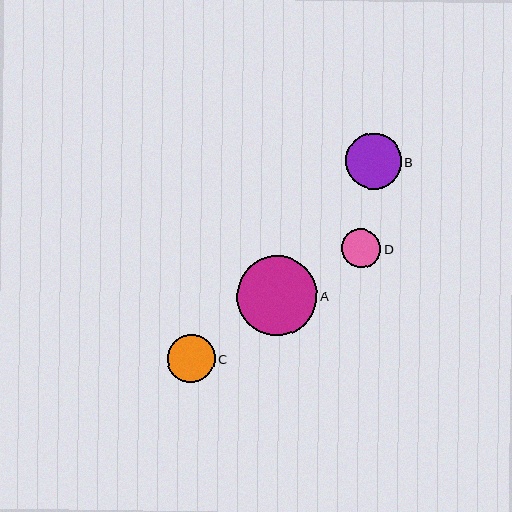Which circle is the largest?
Circle A is the largest with a size of approximately 80 pixels.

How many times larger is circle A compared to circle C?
Circle A is approximately 1.7 times the size of circle C.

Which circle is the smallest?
Circle D is the smallest with a size of approximately 39 pixels.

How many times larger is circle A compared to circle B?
Circle A is approximately 1.4 times the size of circle B.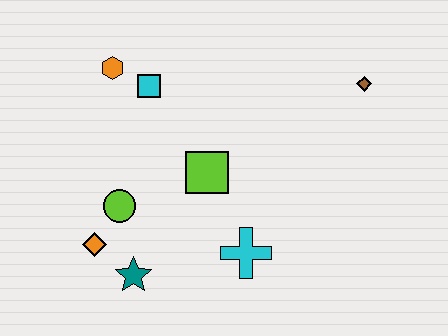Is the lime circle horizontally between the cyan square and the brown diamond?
No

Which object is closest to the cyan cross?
The lime square is closest to the cyan cross.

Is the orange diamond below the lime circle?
Yes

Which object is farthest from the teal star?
The brown diamond is farthest from the teal star.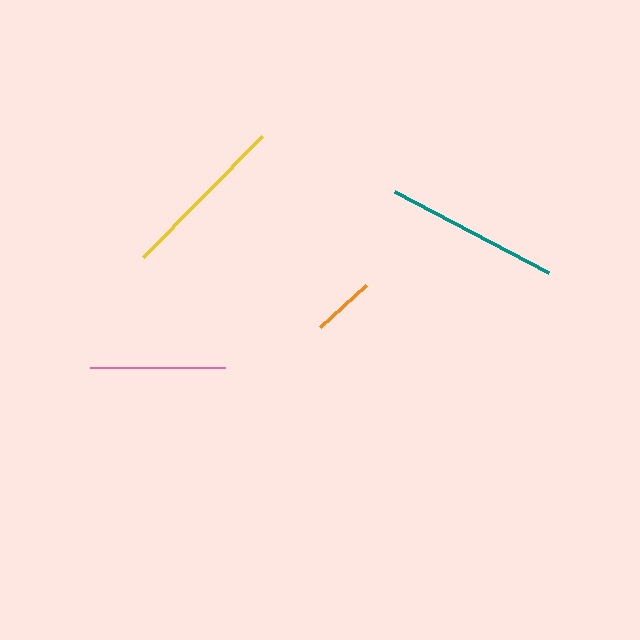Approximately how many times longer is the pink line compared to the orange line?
The pink line is approximately 2.2 times the length of the orange line.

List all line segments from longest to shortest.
From longest to shortest: teal, yellow, pink, orange.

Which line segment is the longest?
The teal line is the longest at approximately 174 pixels.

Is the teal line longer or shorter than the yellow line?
The teal line is longer than the yellow line.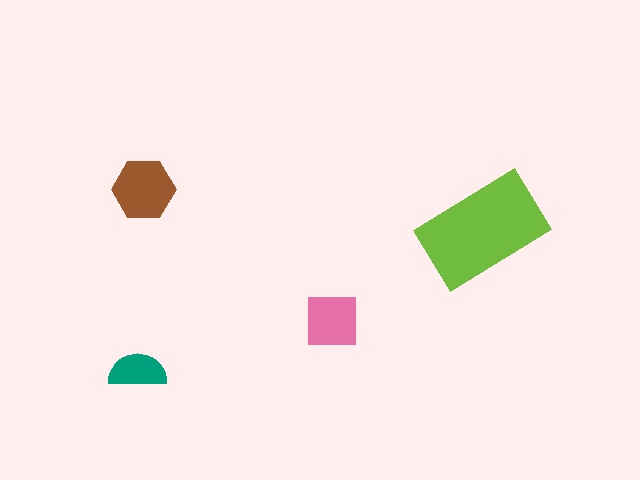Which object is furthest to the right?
The lime rectangle is rightmost.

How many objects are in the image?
There are 4 objects in the image.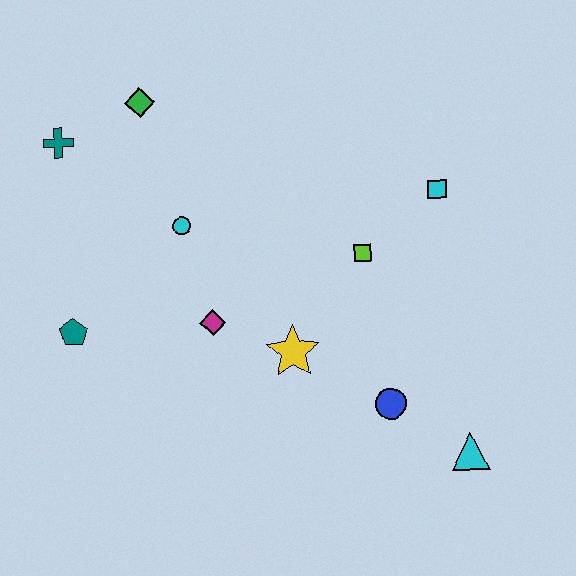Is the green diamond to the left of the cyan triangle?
Yes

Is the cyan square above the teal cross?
No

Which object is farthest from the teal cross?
The cyan triangle is farthest from the teal cross.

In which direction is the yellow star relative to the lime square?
The yellow star is below the lime square.